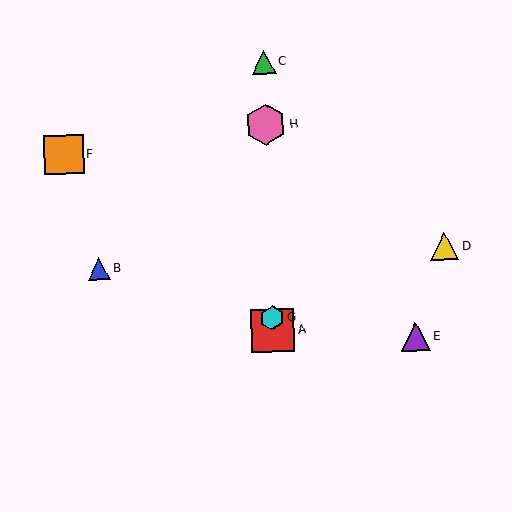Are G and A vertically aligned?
Yes, both are at x≈272.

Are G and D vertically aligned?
No, G is at x≈272 and D is at x≈444.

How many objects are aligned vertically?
4 objects (A, C, G, H) are aligned vertically.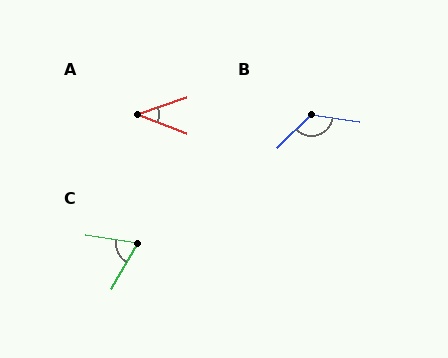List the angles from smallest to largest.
A (40°), C (69°), B (126°).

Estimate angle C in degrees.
Approximately 69 degrees.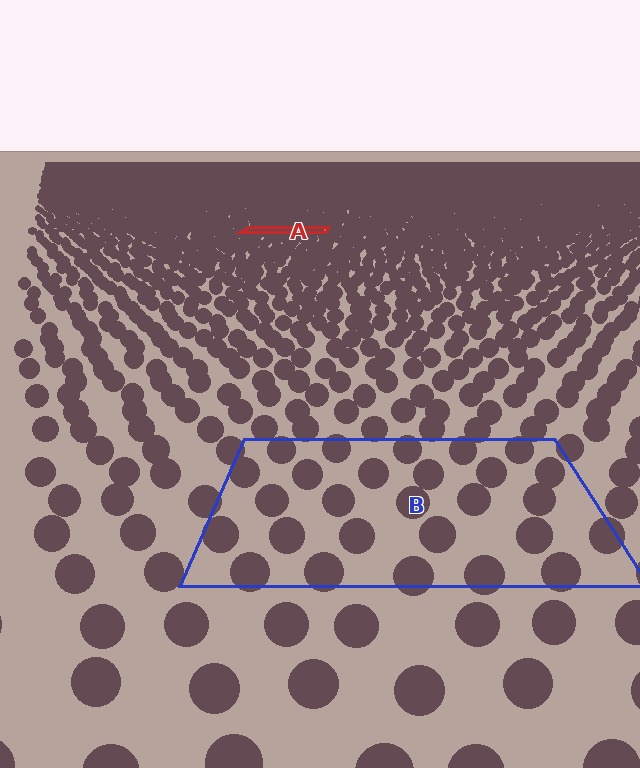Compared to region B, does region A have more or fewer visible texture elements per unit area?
Region A has more texture elements per unit area — they are packed more densely because it is farther away.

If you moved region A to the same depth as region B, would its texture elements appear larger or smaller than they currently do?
They would appear larger. At a closer depth, the same texture elements are projected at a bigger on-screen size.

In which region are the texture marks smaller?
The texture marks are smaller in region A, because it is farther away.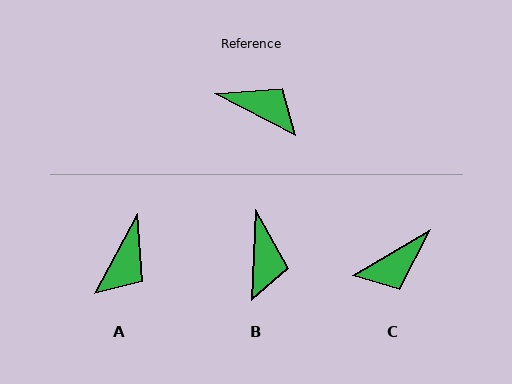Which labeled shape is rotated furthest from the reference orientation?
C, about 122 degrees away.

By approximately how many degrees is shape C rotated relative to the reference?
Approximately 122 degrees clockwise.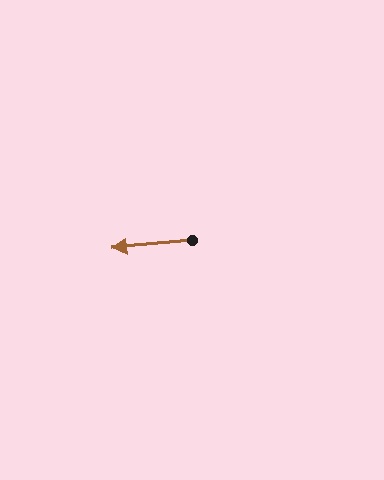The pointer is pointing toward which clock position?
Roughly 9 o'clock.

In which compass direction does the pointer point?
West.